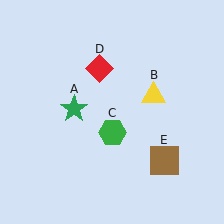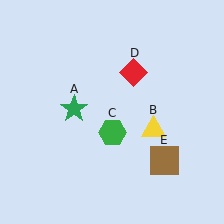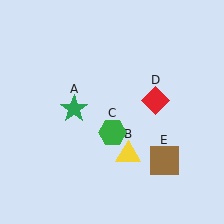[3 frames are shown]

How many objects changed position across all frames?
2 objects changed position: yellow triangle (object B), red diamond (object D).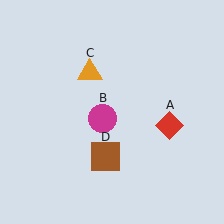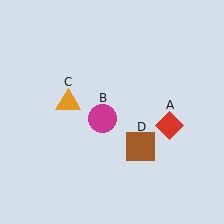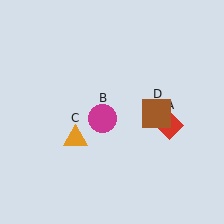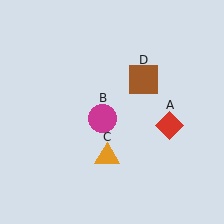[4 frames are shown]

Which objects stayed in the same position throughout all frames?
Red diamond (object A) and magenta circle (object B) remained stationary.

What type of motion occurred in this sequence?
The orange triangle (object C), brown square (object D) rotated counterclockwise around the center of the scene.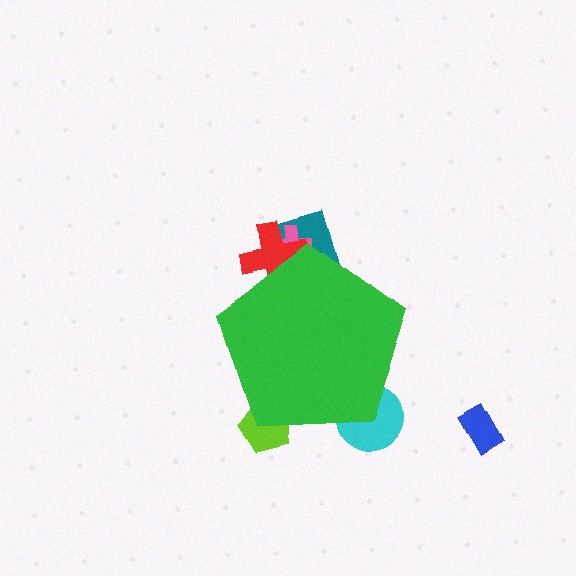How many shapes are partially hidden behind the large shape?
5 shapes are partially hidden.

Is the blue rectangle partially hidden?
No, the blue rectangle is fully visible.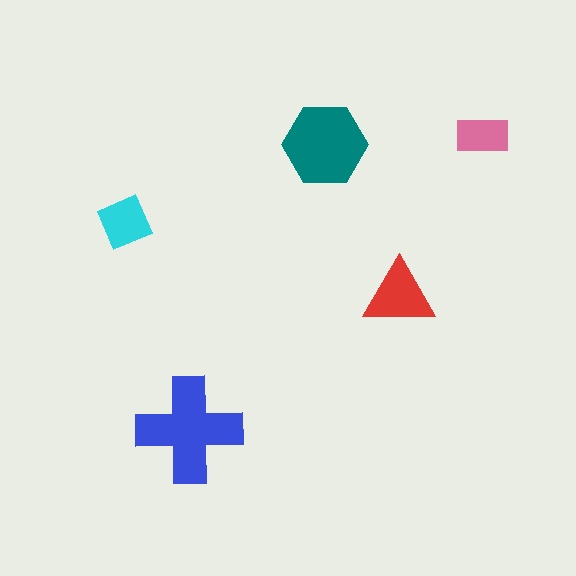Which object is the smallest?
The pink rectangle.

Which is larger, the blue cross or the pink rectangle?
The blue cross.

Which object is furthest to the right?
The pink rectangle is rightmost.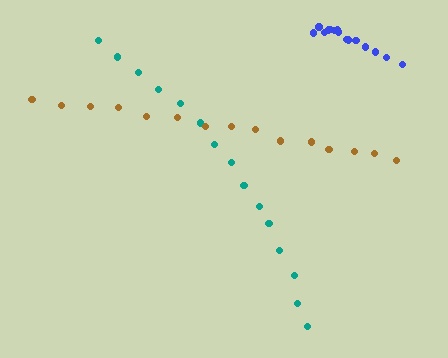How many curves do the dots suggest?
There are 3 distinct paths.